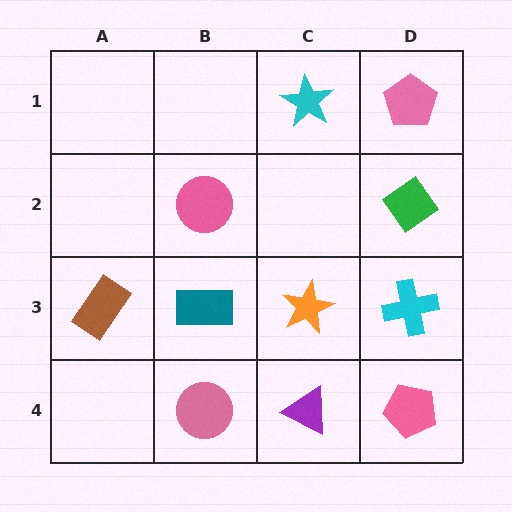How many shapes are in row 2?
2 shapes.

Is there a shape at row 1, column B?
No, that cell is empty.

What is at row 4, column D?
A pink pentagon.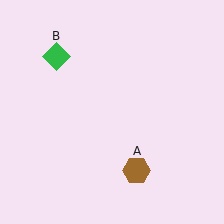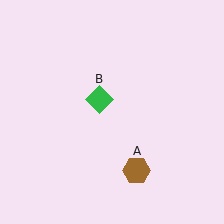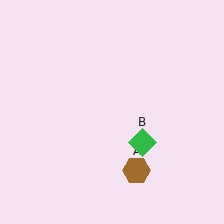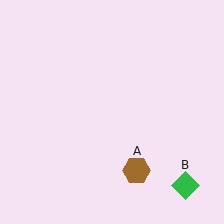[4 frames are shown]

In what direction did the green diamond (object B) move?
The green diamond (object B) moved down and to the right.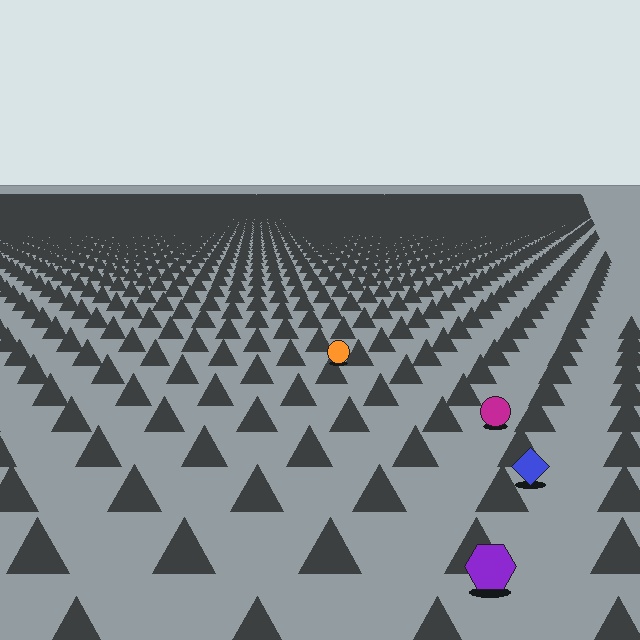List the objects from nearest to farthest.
From nearest to farthest: the purple hexagon, the blue diamond, the magenta circle, the orange circle.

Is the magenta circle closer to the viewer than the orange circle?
Yes. The magenta circle is closer — you can tell from the texture gradient: the ground texture is coarser near it.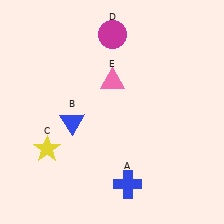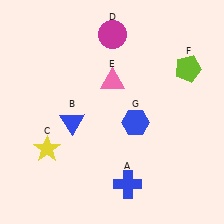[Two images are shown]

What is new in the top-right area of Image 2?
A lime pentagon (F) was added in the top-right area of Image 2.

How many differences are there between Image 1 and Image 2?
There are 2 differences between the two images.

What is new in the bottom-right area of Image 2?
A blue hexagon (G) was added in the bottom-right area of Image 2.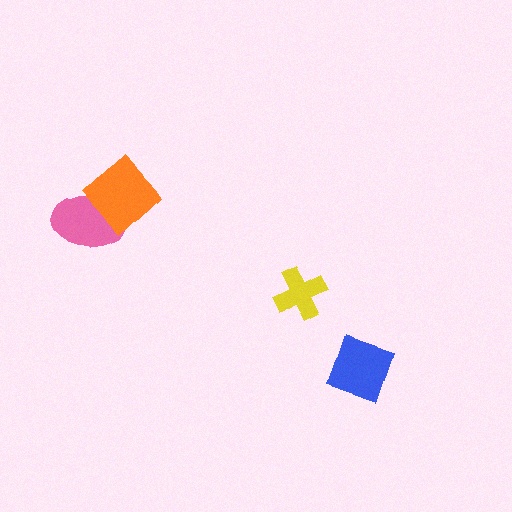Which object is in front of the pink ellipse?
The orange diamond is in front of the pink ellipse.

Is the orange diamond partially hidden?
No, no other shape covers it.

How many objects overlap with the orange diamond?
1 object overlaps with the orange diamond.